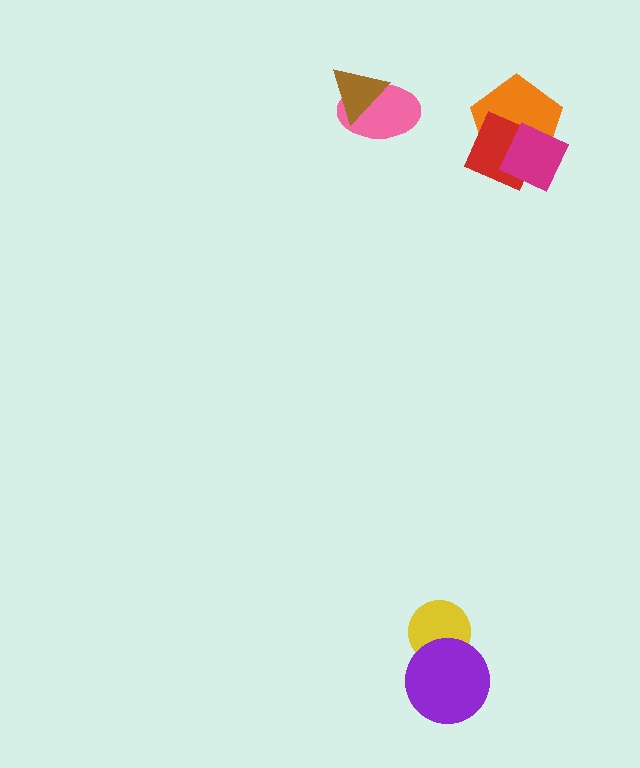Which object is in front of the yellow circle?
The purple circle is in front of the yellow circle.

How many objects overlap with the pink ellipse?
1 object overlaps with the pink ellipse.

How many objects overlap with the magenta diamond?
2 objects overlap with the magenta diamond.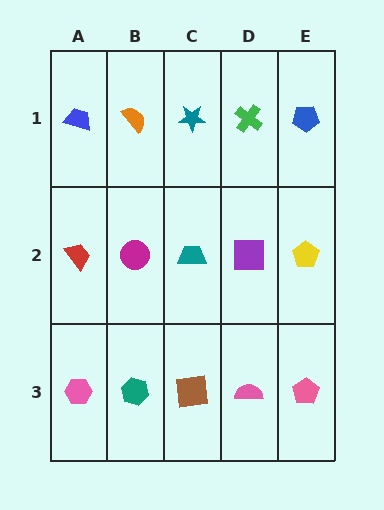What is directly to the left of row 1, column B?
A blue trapezoid.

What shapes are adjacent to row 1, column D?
A purple square (row 2, column D), a teal star (row 1, column C), a blue pentagon (row 1, column E).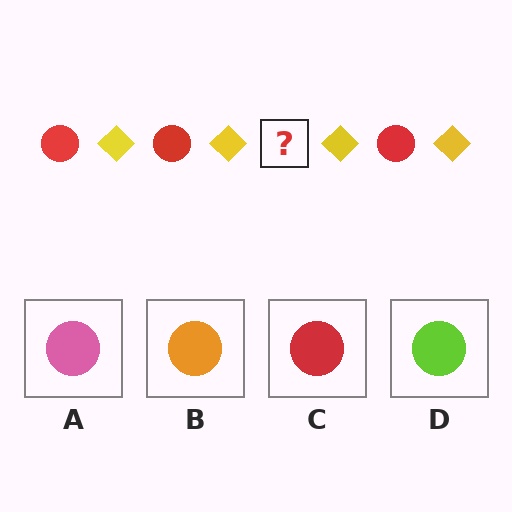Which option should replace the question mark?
Option C.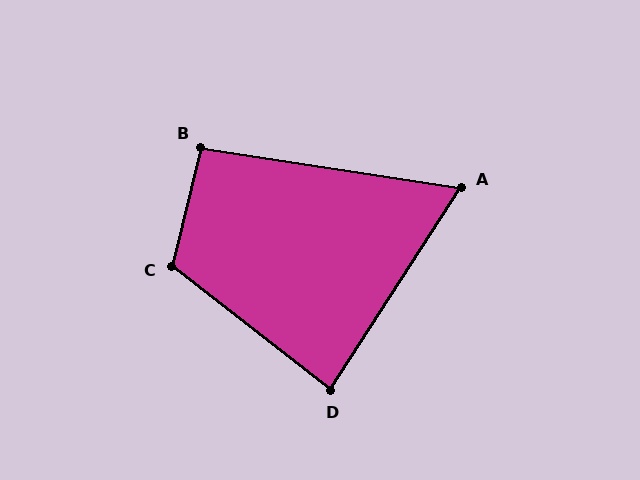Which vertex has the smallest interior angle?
A, at approximately 66 degrees.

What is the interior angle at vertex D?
Approximately 85 degrees (approximately right).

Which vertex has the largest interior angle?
C, at approximately 114 degrees.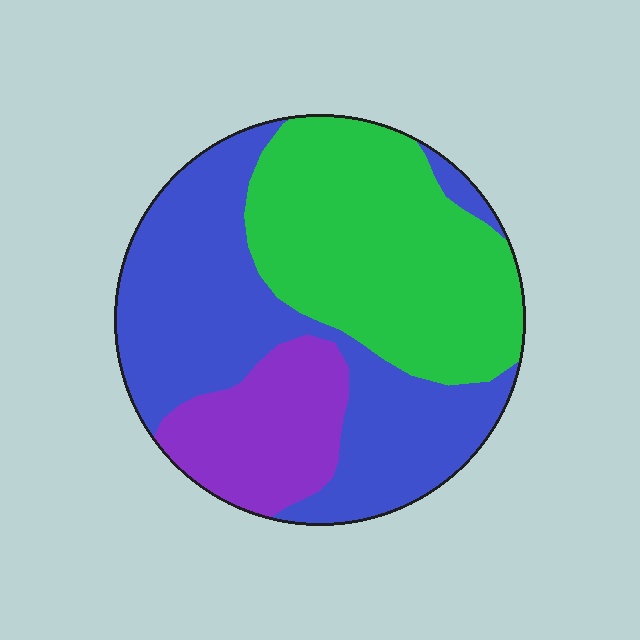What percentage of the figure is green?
Green covers roughly 40% of the figure.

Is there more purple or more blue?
Blue.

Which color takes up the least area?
Purple, at roughly 15%.